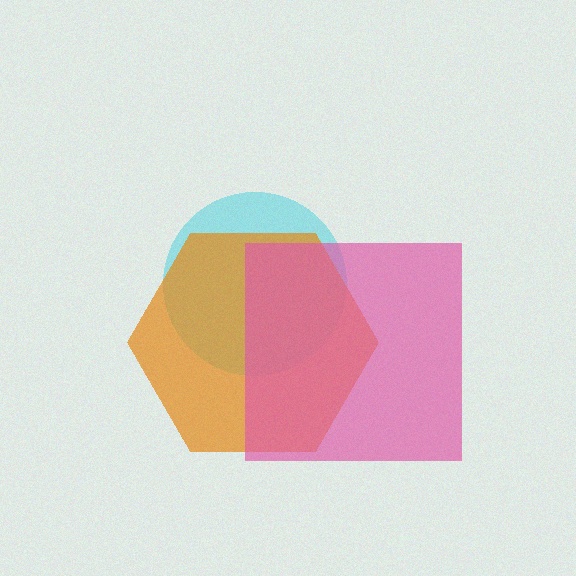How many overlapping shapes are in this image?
There are 3 overlapping shapes in the image.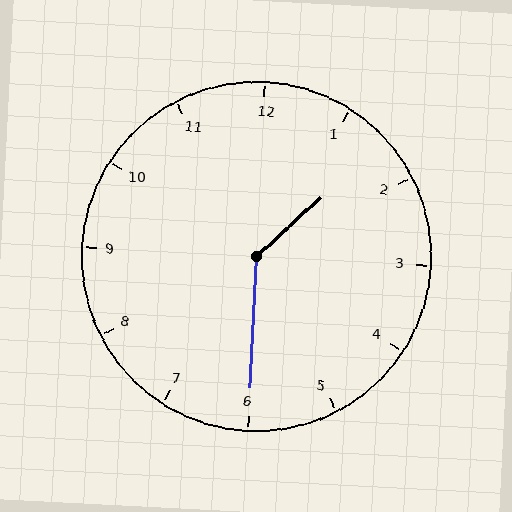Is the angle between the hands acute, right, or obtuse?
It is obtuse.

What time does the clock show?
1:30.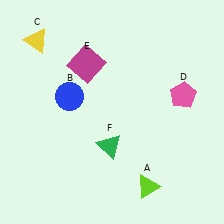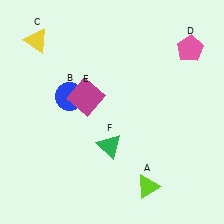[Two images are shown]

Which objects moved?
The objects that moved are: the pink pentagon (D), the magenta square (E).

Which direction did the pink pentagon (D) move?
The pink pentagon (D) moved up.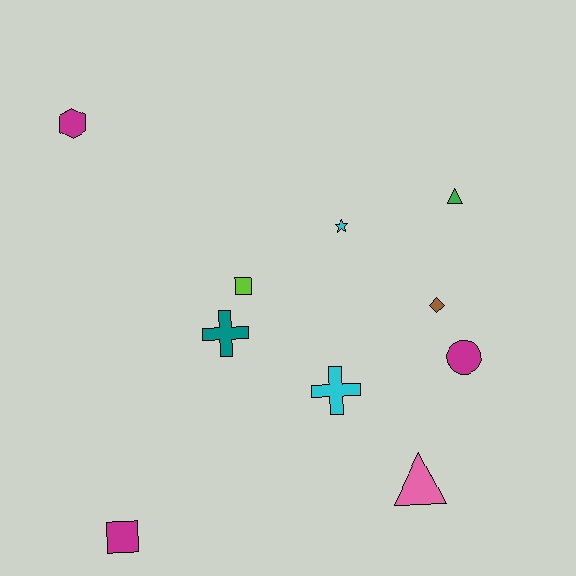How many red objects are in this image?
There are no red objects.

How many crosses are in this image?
There are 2 crosses.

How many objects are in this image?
There are 10 objects.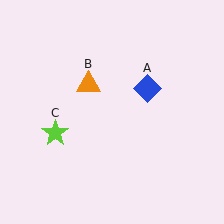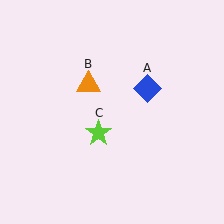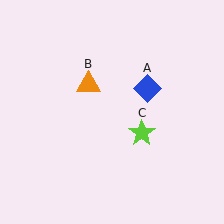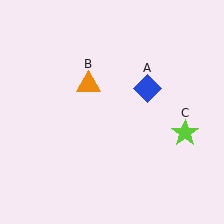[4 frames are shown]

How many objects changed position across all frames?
1 object changed position: lime star (object C).